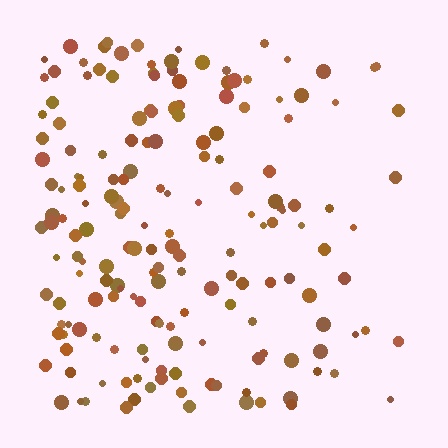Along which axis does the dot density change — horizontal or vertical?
Horizontal.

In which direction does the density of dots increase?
From right to left, with the left side densest.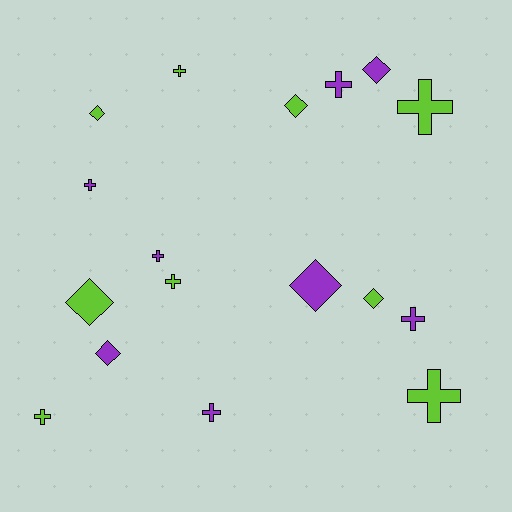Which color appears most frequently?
Lime, with 9 objects.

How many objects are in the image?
There are 17 objects.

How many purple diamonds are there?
There are 3 purple diamonds.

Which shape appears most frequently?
Cross, with 10 objects.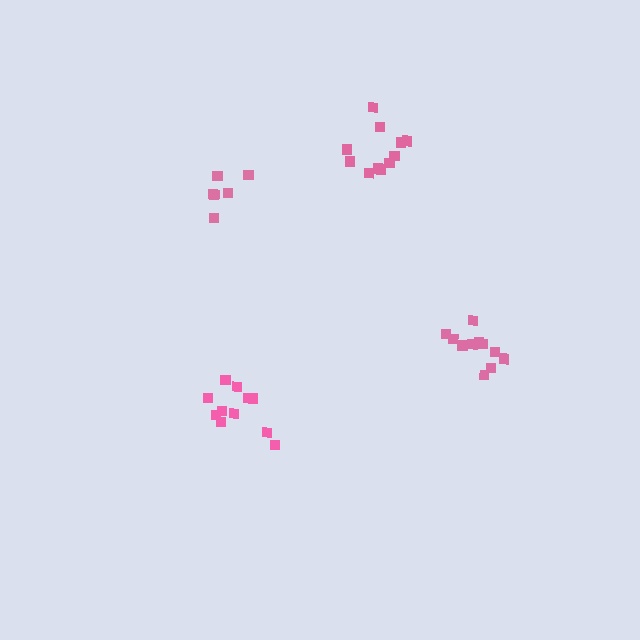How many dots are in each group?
Group 1: 11 dots, Group 2: 6 dots, Group 3: 11 dots, Group 4: 11 dots (39 total).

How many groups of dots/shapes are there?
There are 4 groups.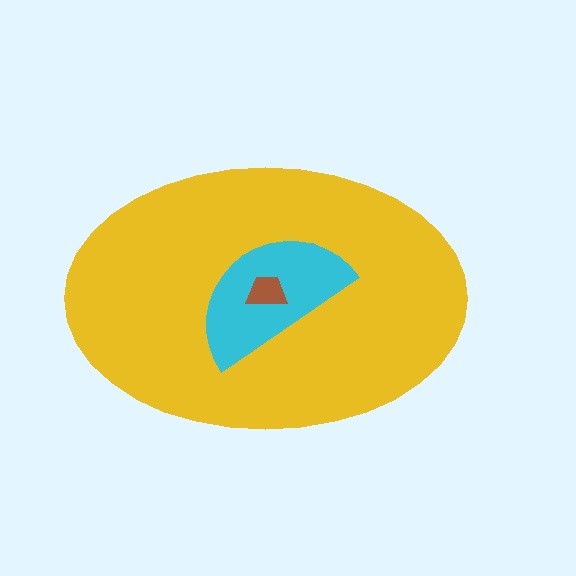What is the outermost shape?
The yellow ellipse.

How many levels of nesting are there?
3.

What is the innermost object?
The brown trapezoid.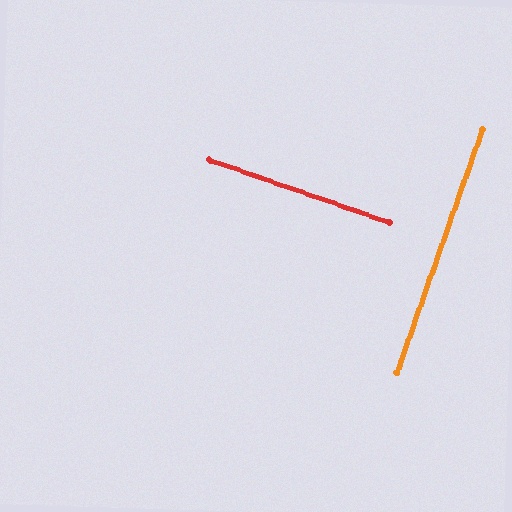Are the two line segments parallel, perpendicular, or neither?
Perpendicular — they meet at approximately 90°.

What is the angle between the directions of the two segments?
Approximately 90 degrees.